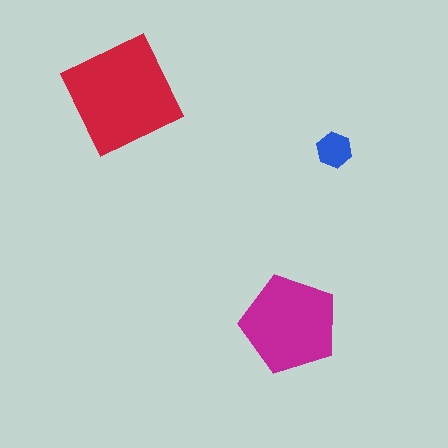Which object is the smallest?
The blue hexagon.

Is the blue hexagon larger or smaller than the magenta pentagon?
Smaller.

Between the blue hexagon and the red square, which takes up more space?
The red square.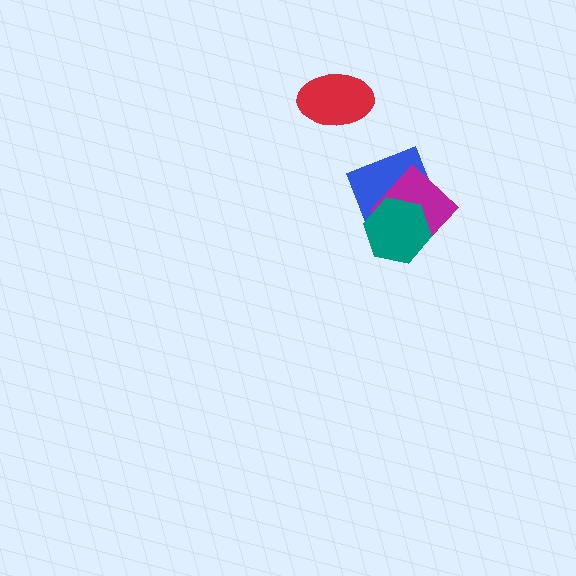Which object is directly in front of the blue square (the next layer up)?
The magenta diamond is directly in front of the blue square.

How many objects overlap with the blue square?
2 objects overlap with the blue square.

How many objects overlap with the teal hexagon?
2 objects overlap with the teal hexagon.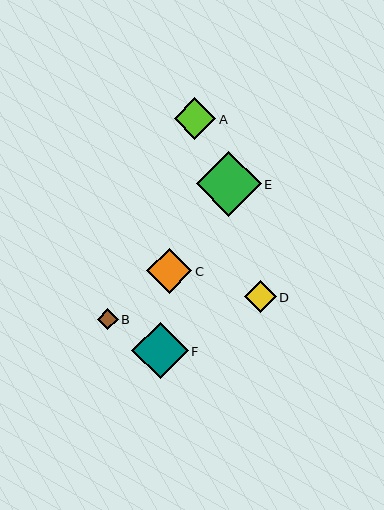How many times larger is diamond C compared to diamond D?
Diamond C is approximately 1.4 times the size of diamond D.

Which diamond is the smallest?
Diamond B is the smallest with a size of approximately 20 pixels.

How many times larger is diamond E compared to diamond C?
Diamond E is approximately 1.4 times the size of diamond C.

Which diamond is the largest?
Diamond E is the largest with a size of approximately 65 pixels.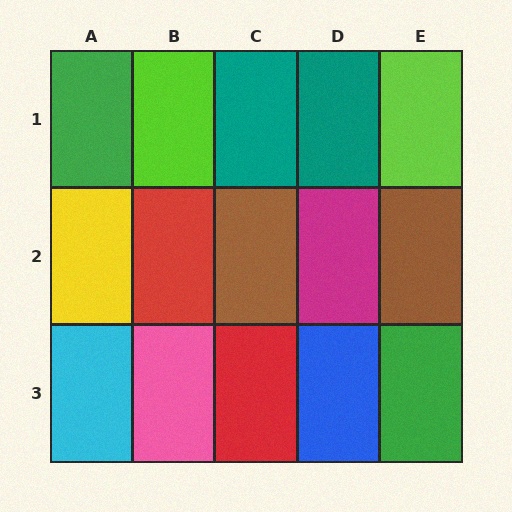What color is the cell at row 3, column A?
Cyan.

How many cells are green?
2 cells are green.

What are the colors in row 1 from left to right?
Green, lime, teal, teal, lime.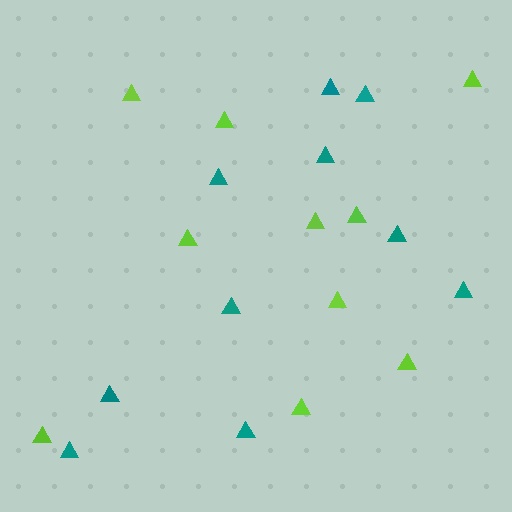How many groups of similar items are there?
There are 2 groups: one group of teal triangles (10) and one group of lime triangles (10).